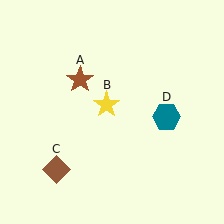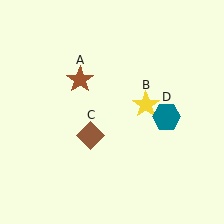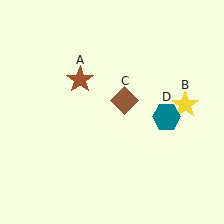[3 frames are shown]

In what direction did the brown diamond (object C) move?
The brown diamond (object C) moved up and to the right.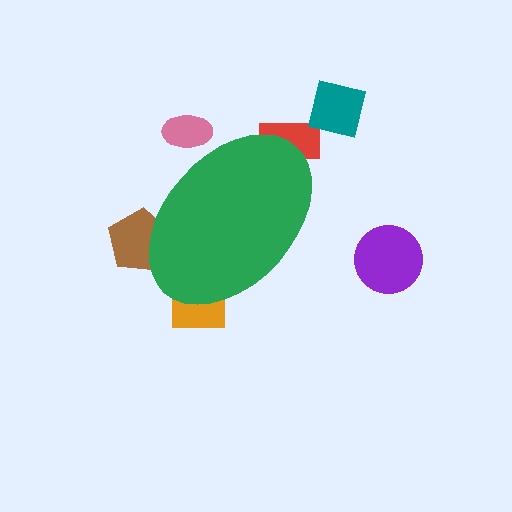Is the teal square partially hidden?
No, the teal square is fully visible.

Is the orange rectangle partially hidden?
Yes, the orange rectangle is partially hidden behind the green ellipse.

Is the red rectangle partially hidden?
Yes, the red rectangle is partially hidden behind the green ellipse.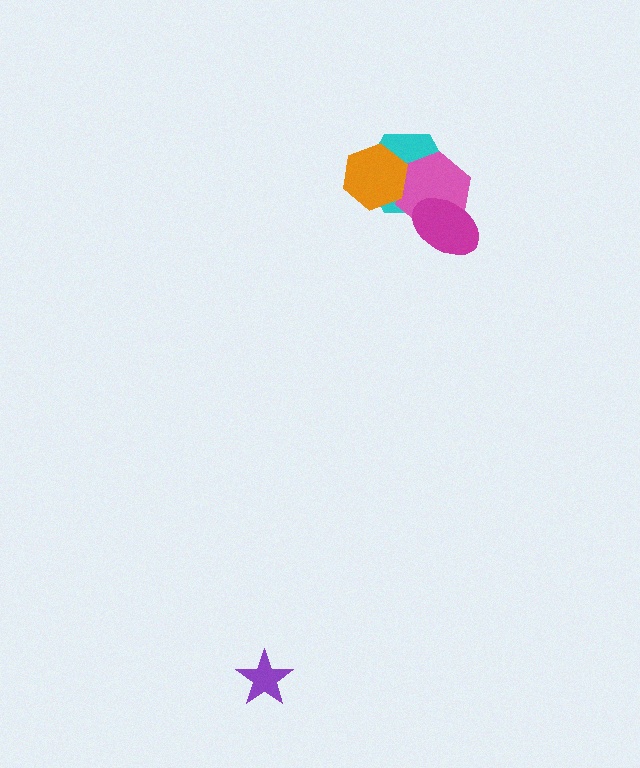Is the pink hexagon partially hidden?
Yes, it is partially covered by another shape.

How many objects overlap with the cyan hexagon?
3 objects overlap with the cyan hexagon.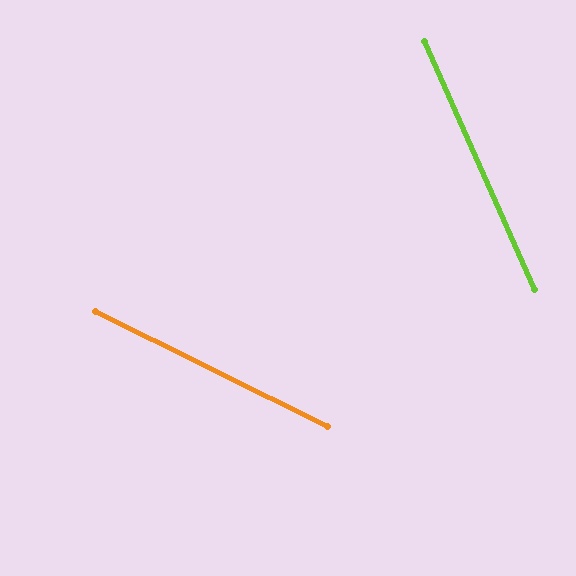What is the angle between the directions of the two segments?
Approximately 40 degrees.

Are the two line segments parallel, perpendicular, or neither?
Neither parallel nor perpendicular — they differ by about 40°.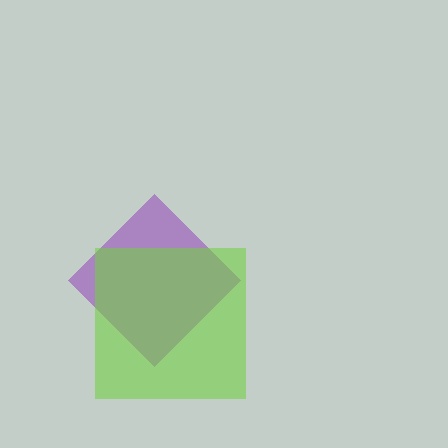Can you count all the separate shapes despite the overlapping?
Yes, there are 2 separate shapes.